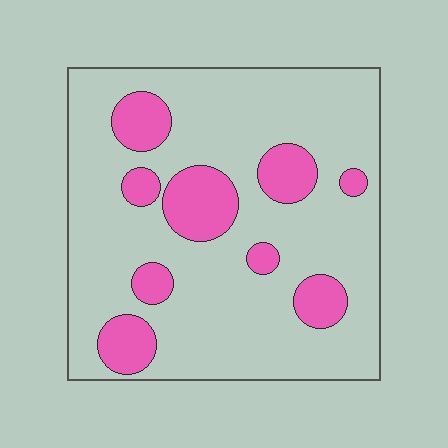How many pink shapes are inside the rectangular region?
9.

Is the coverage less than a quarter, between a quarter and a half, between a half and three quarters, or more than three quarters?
Less than a quarter.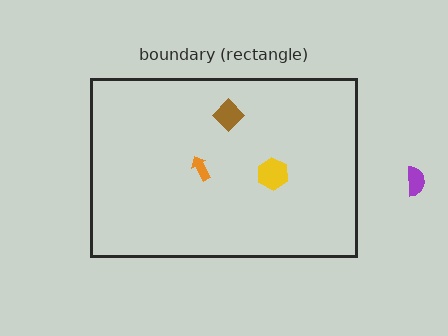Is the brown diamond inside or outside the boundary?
Inside.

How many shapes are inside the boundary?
3 inside, 1 outside.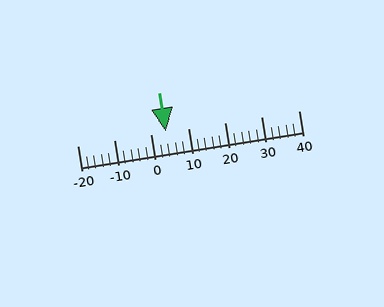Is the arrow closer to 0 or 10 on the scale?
The arrow is closer to 0.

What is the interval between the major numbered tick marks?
The major tick marks are spaced 10 units apart.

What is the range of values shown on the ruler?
The ruler shows values from -20 to 40.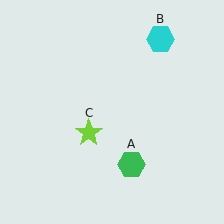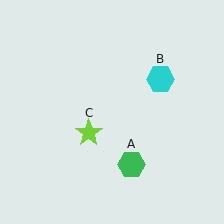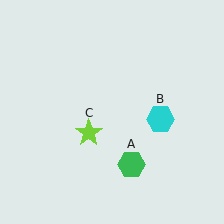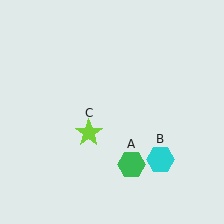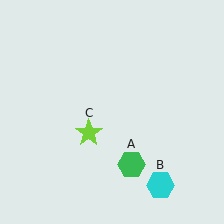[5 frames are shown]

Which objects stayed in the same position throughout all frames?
Green hexagon (object A) and lime star (object C) remained stationary.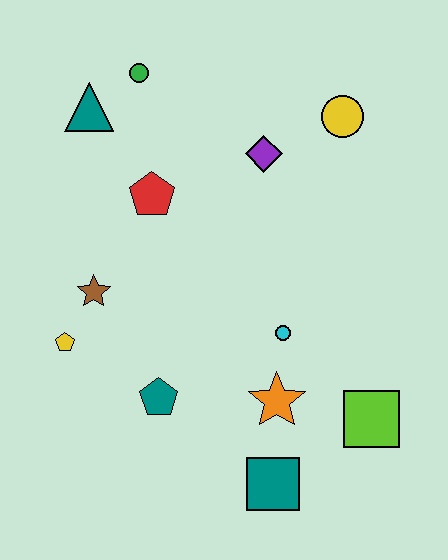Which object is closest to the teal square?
The orange star is closest to the teal square.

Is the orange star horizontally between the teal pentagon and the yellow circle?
Yes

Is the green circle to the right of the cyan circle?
No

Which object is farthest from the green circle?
The teal square is farthest from the green circle.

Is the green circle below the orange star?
No